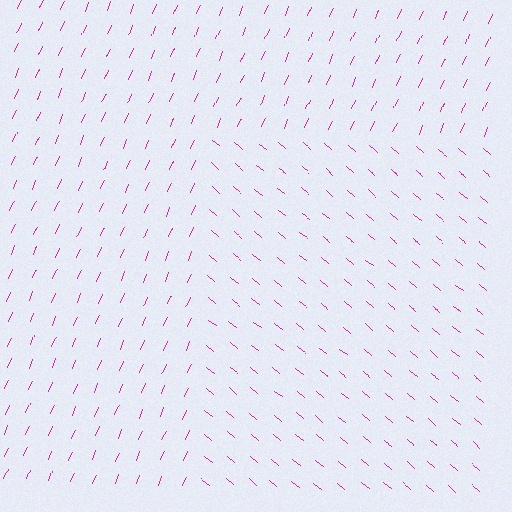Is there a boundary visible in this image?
Yes, there is a texture boundary formed by a change in line orientation.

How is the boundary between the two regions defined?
The boundary is defined purely by a change in line orientation (approximately 74 degrees difference). All lines are the same color and thickness.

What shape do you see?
I see a rectangle.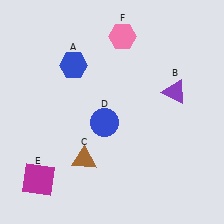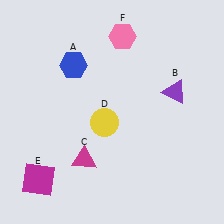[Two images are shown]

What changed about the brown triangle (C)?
In Image 1, C is brown. In Image 2, it changed to magenta.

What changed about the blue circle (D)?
In Image 1, D is blue. In Image 2, it changed to yellow.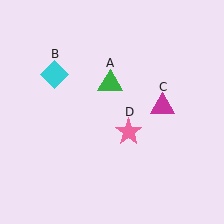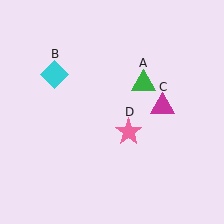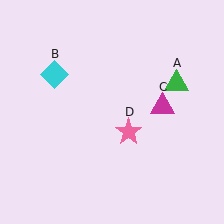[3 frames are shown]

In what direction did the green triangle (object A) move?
The green triangle (object A) moved right.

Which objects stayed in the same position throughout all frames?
Cyan diamond (object B) and magenta triangle (object C) and pink star (object D) remained stationary.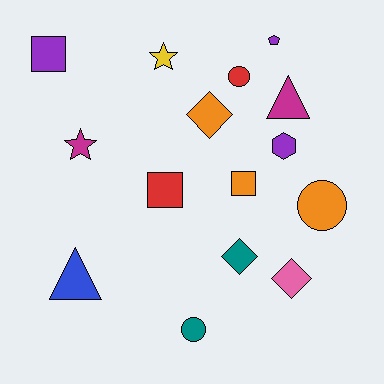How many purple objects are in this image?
There are 3 purple objects.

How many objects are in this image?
There are 15 objects.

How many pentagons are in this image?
There is 1 pentagon.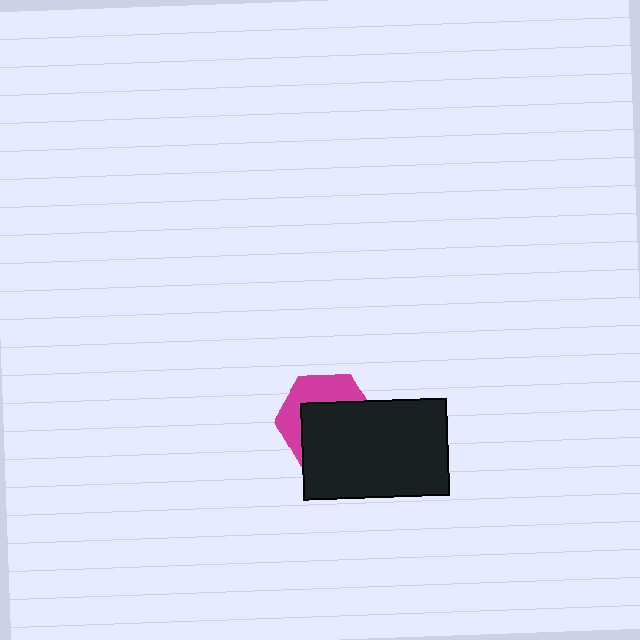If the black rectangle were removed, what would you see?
You would see the complete magenta hexagon.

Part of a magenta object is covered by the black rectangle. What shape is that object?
It is a hexagon.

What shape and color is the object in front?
The object in front is a black rectangle.